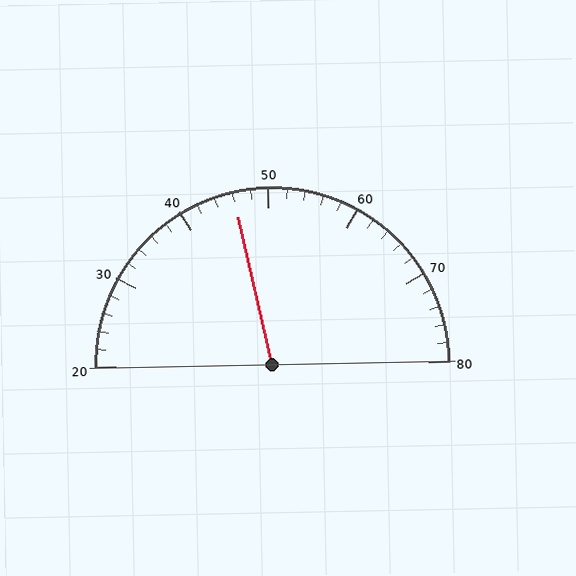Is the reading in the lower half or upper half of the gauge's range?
The reading is in the lower half of the range (20 to 80).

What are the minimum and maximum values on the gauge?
The gauge ranges from 20 to 80.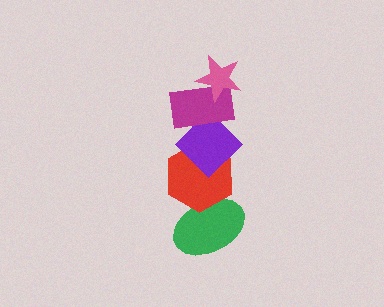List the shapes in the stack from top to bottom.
From top to bottom: the pink star, the magenta rectangle, the purple diamond, the red hexagon, the green ellipse.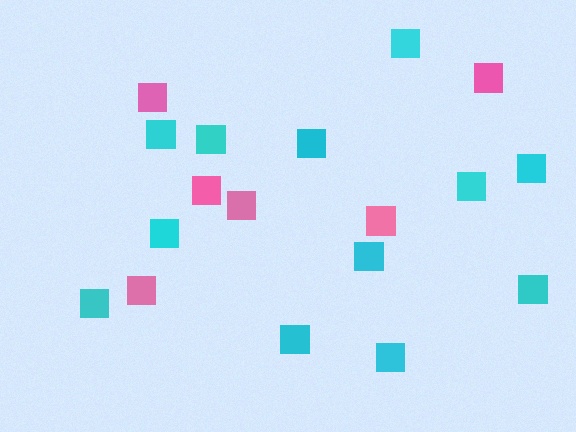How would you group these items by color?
There are 2 groups: one group of cyan squares (12) and one group of pink squares (6).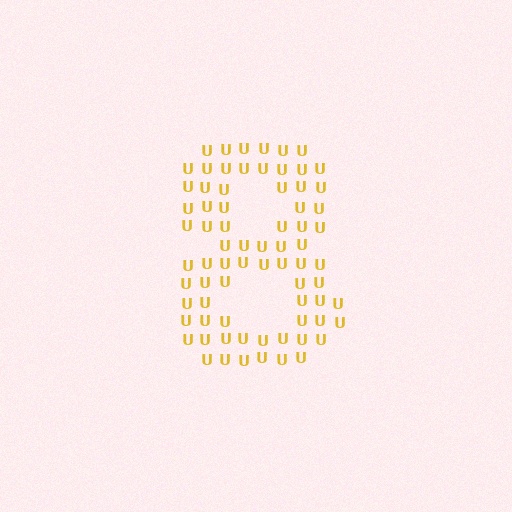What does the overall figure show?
The overall figure shows the digit 8.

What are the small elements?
The small elements are letter U's.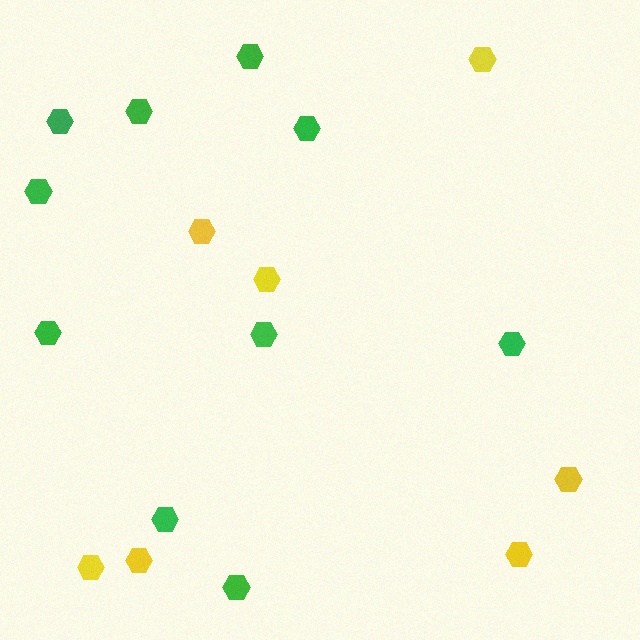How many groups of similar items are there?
There are 2 groups: one group of green hexagons (10) and one group of yellow hexagons (7).